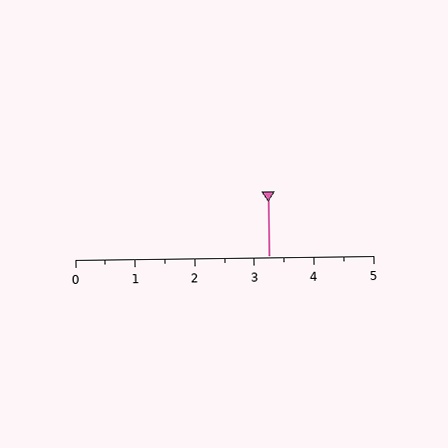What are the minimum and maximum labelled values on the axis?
The axis runs from 0 to 5.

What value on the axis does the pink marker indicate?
The marker indicates approximately 3.2.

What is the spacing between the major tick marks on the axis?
The major ticks are spaced 1 apart.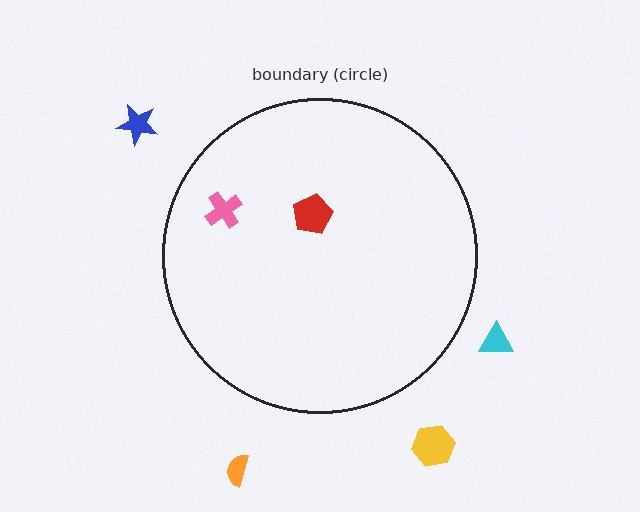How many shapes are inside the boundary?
2 inside, 4 outside.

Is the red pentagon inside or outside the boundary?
Inside.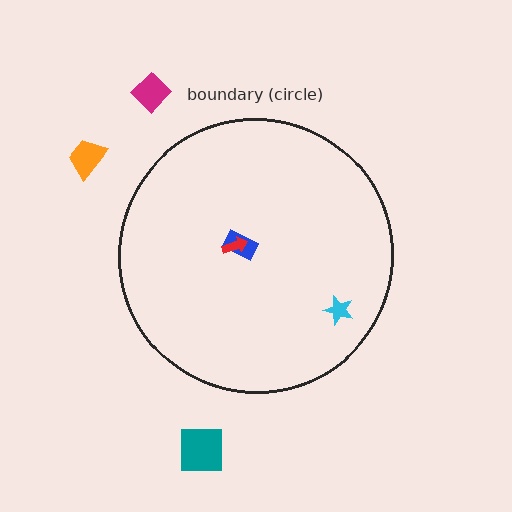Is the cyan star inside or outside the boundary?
Inside.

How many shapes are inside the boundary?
3 inside, 3 outside.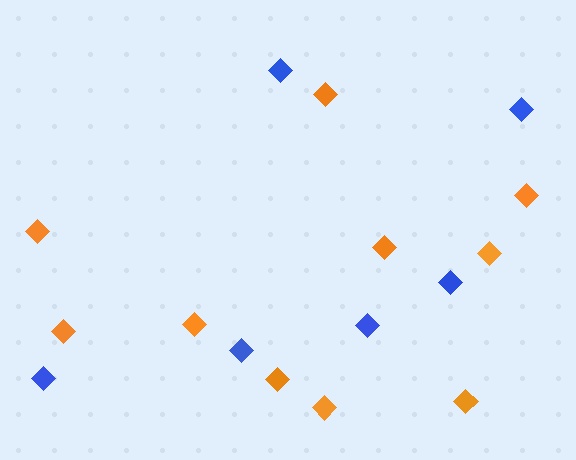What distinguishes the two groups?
There are 2 groups: one group of orange diamonds (10) and one group of blue diamonds (6).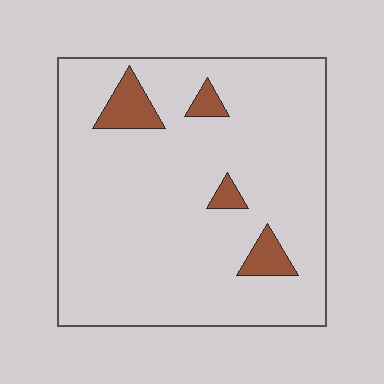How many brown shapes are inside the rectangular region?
4.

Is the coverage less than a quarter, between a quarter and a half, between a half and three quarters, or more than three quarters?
Less than a quarter.